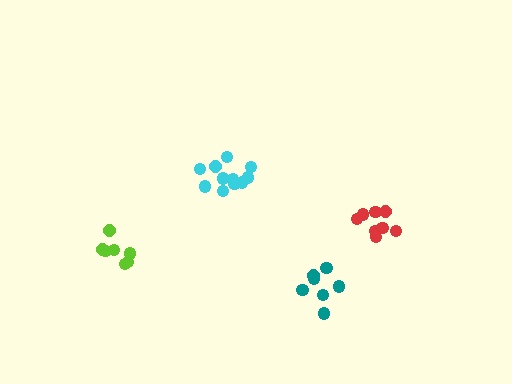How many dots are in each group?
Group 1: 8 dots, Group 2: 7 dots, Group 3: 11 dots, Group 4: 7 dots (33 total).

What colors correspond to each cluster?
The clusters are colored: red, teal, cyan, lime.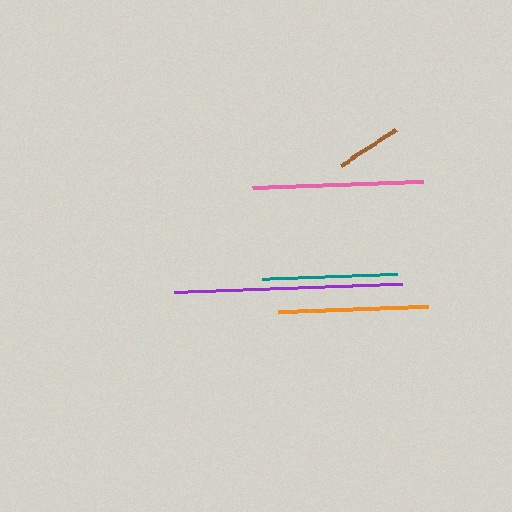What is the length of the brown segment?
The brown segment is approximately 66 pixels long.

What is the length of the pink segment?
The pink segment is approximately 172 pixels long.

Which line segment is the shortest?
The brown line is the shortest at approximately 66 pixels.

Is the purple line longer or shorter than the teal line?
The purple line is longer than the teal line.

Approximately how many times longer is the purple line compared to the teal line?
The purple line is approximately 1.7 times the length of the teal line.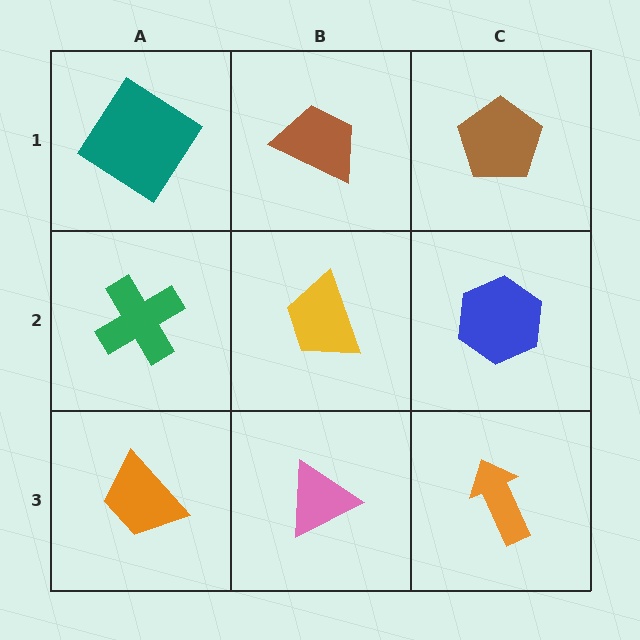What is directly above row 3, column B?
A yellow trapezoid.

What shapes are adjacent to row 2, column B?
A brown trapezoid (row 1, column B), a pink triangle (row 3, column B), a green cross (row 2, column A), a blue hexagon (row 2, column C).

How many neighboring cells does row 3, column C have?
2.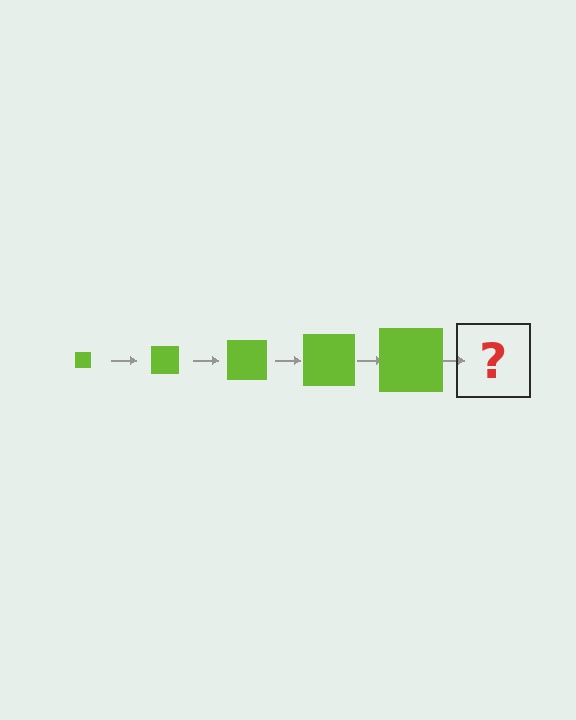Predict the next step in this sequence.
The next step is a lime square, larger than the previous one.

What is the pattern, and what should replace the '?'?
The pattern is that the square gets progressively larger each step. The '?' should be a lime square, larger than the previous one.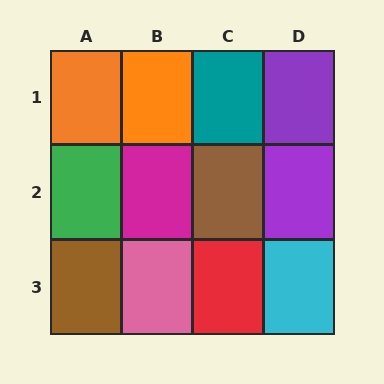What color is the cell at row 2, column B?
Magenta.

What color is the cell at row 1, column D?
Purple.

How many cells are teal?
1 cell is teal.